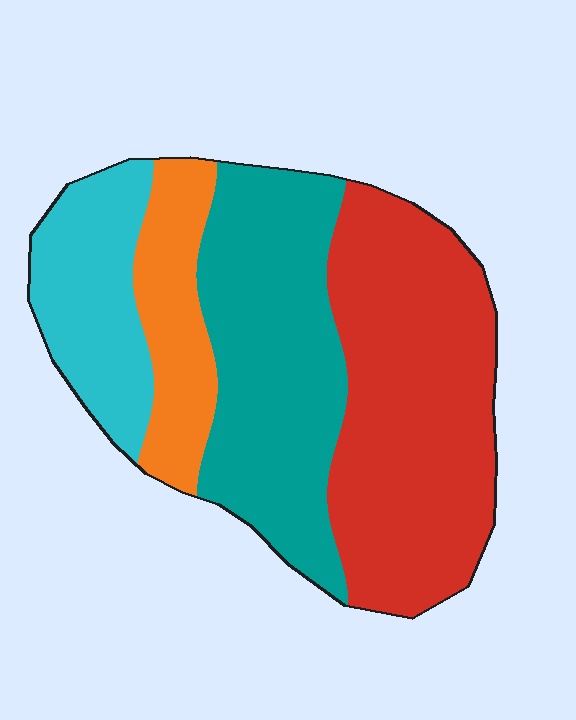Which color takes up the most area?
Red, at roughly 40%.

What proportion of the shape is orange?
Orange covers roughly 15% of the shape.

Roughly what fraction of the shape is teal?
Teal takes up between a sixth and a third of the shape.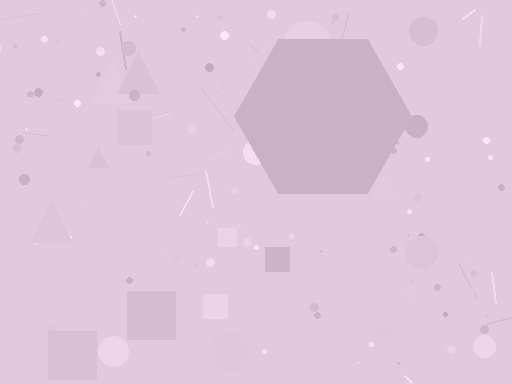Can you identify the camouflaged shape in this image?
The camouflaged shape is a hexagon.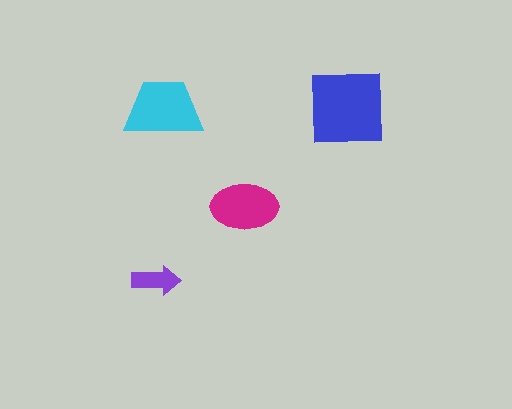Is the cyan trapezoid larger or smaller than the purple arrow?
Larger.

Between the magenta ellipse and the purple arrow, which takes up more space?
The magenta ellipse.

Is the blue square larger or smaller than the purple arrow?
Larger.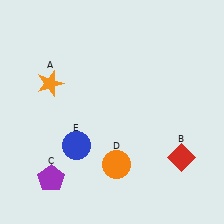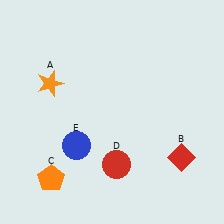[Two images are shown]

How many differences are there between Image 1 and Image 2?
There are 2 differences between the two images.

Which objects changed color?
C changed from purple to orange. D changed from orange to red.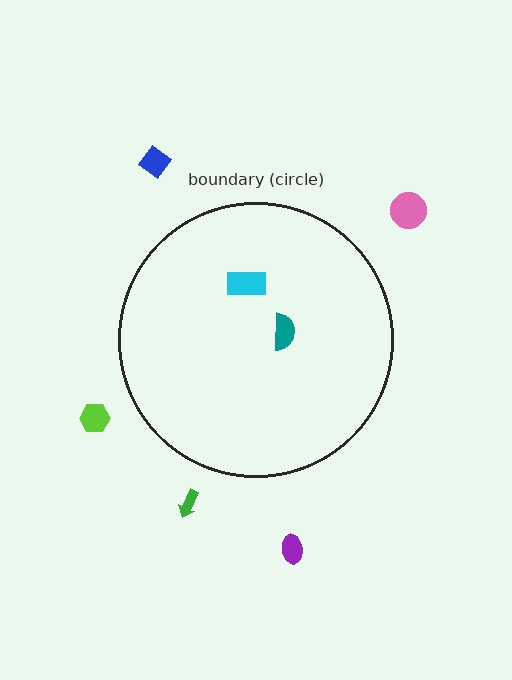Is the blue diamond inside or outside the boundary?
Outside.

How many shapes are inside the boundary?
2 inside, 5 outside.